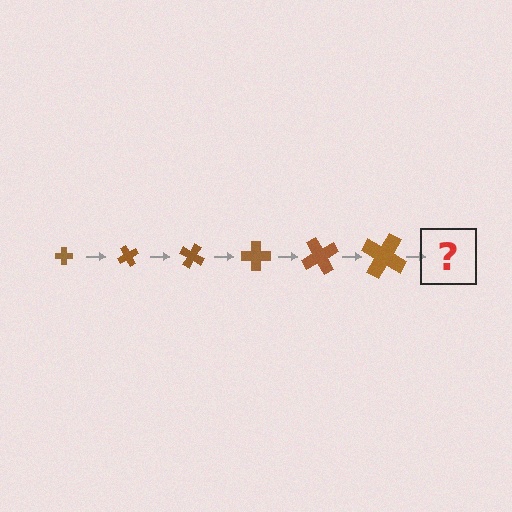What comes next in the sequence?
The next element should be a cross, larger than the previous one and rotated 360 degrees from the start.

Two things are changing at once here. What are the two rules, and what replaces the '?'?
The two rules are that the cross grows larger each step and it rotates 60 degrees each step. The '?' should be a cross, larger than the previous one and rotated 360 degrees from the start.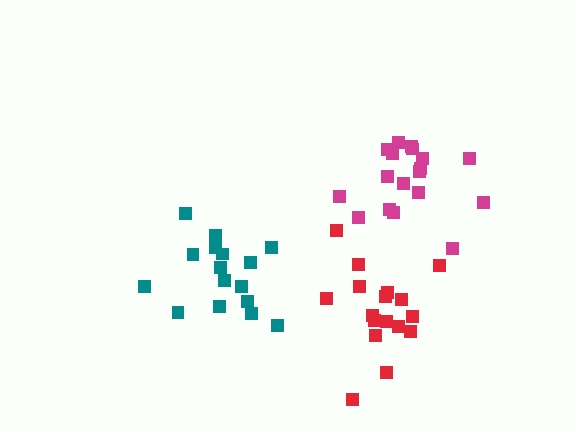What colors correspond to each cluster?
The clusters are colored: red, magenta, teal.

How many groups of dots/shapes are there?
There are 3 groups.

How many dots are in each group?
Group 1: 17 dots, Group 2: 18 dots, Group 3: 16 dots (51 total).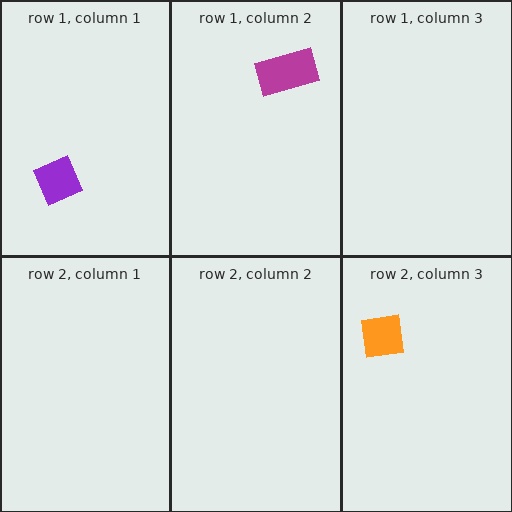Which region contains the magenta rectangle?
The row 1, column 2 region.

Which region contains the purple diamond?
The row 1, column 1 region.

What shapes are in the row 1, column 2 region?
The magenta rectangle.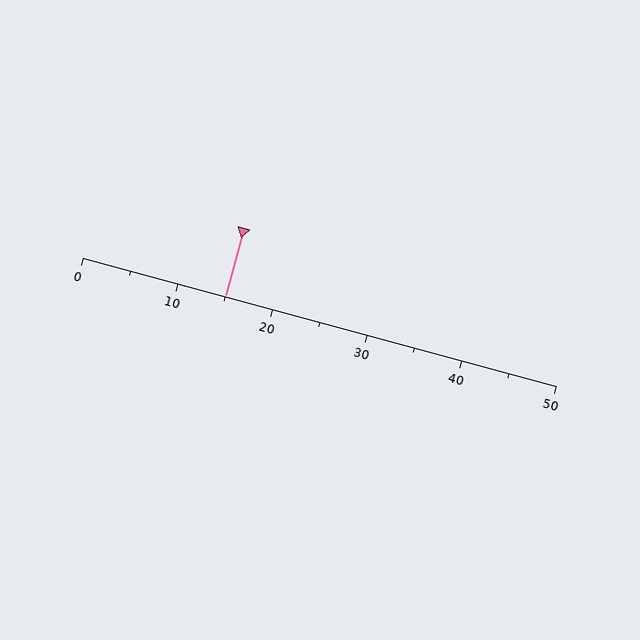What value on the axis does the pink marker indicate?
The marker indicates approximately 15.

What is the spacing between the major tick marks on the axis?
The major ticks are spaced 10 apart.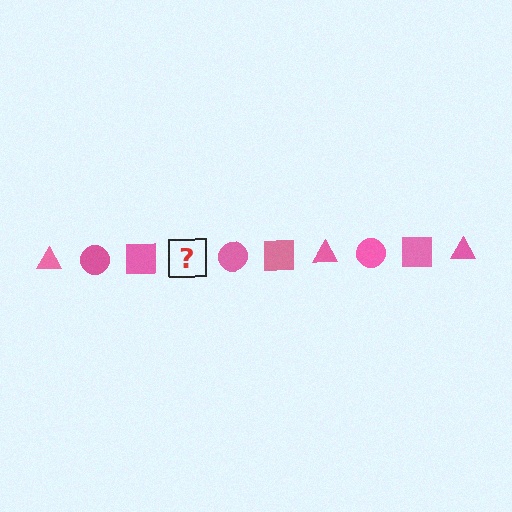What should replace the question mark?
The question mark should be replaced with a pink triangle.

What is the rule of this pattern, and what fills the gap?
The rule is that the pattern cycles through triangle, circle, square shapes in pink. The gap should be filled with a pink triangle.